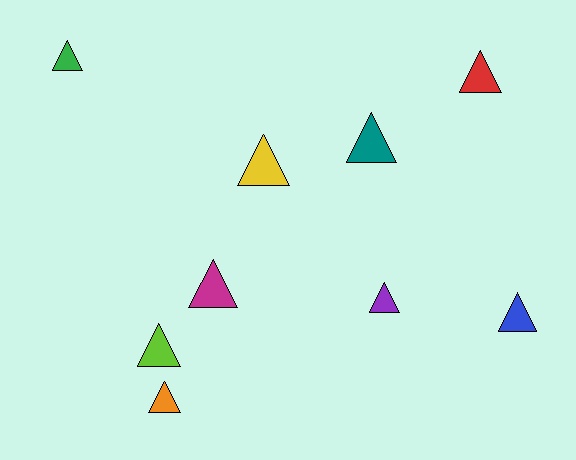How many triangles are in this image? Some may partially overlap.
There are 9 triangles.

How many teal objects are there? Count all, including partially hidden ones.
There is 1 teal object.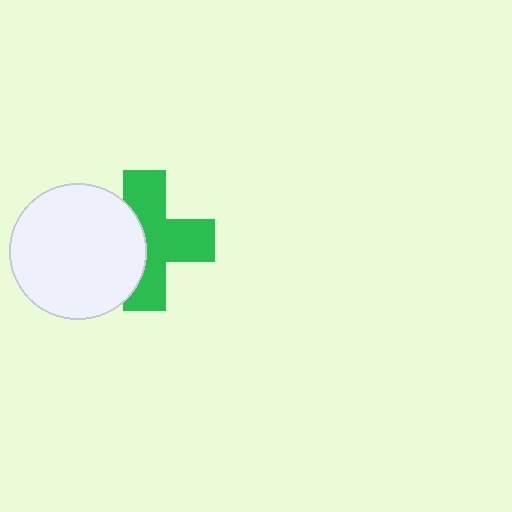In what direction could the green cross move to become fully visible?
The green cross could move right. That would shift it out from behind the white circle entirely.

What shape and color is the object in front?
The object in front is a white circle.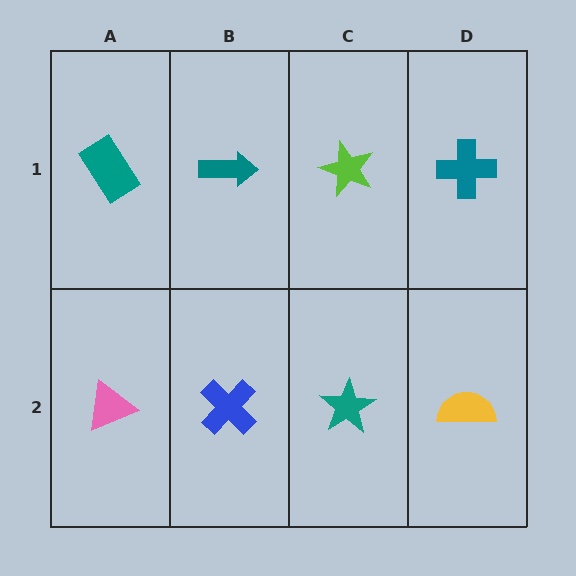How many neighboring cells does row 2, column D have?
2.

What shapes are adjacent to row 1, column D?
A yellow semicircle (row 2, column D), a lime star (row 1, column C).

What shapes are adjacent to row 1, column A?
A pink triangle (row 2, column A), a teal arrow (row 1, column B).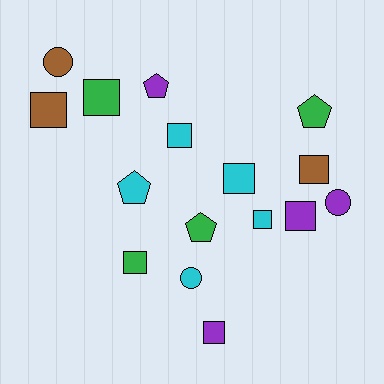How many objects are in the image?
There are 16 objects.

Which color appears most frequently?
Cyan, with 5 objects.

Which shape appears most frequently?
Square, with 9 objects.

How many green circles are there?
There are no green circles.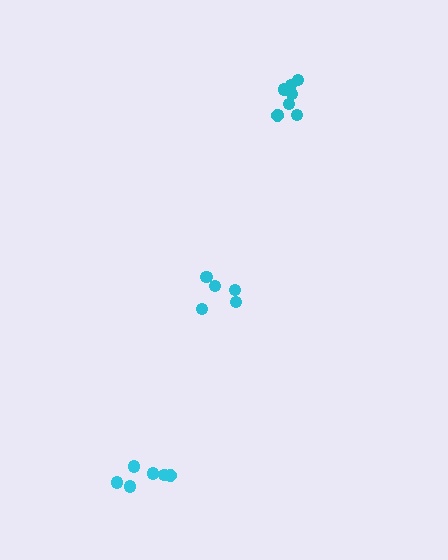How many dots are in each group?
Group 1: 6 dots, Group 2: 8 dots, Group 3: 5 dots (19 total).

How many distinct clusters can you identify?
There are 3 distinct clusters.